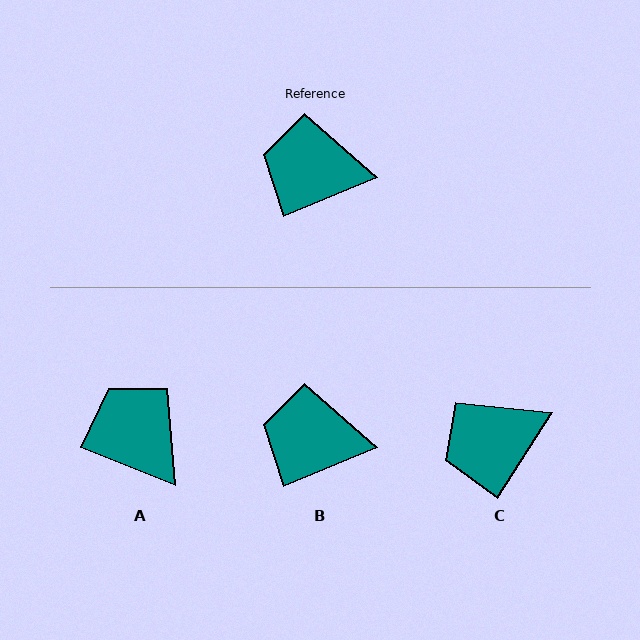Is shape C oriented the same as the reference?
No, it is off by about 36 degrees.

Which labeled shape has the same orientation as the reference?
B.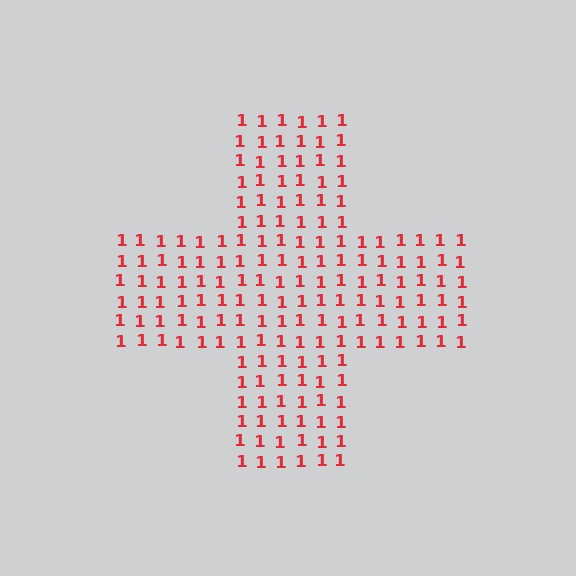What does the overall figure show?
The overall figure shows a cross.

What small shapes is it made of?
It is made of small digit 1's.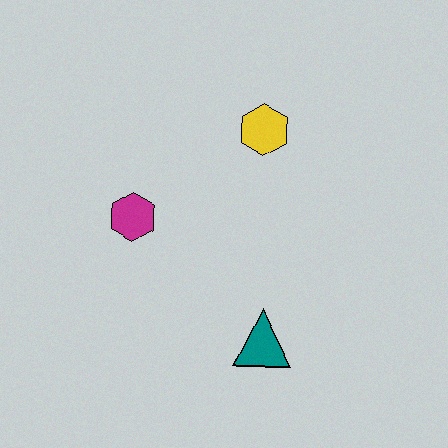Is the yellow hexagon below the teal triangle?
No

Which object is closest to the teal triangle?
The magenta hexagon is closest to the teal triangle.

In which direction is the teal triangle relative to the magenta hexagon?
The teal triangle is to the right of the magenta hexagon.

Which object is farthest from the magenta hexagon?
The teal triangle is farthest from the magenta hexagon.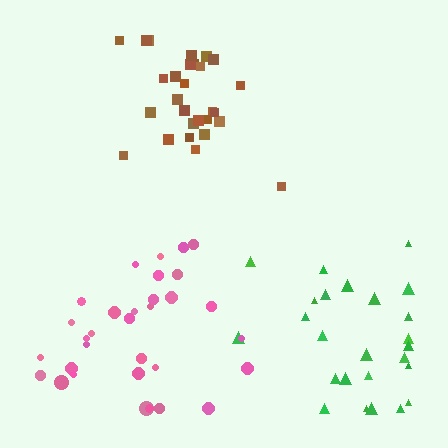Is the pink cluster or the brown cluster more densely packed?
Brown.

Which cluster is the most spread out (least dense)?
Green.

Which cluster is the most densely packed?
Brown.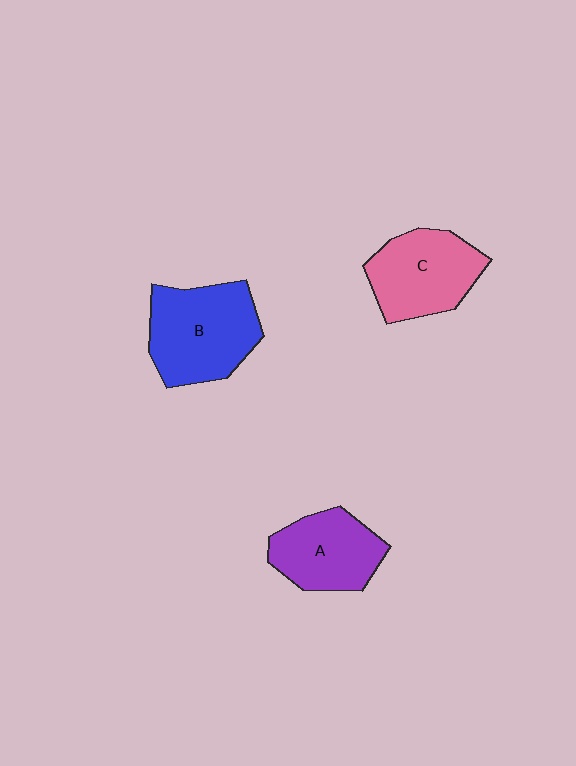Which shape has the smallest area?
Shape A (purple).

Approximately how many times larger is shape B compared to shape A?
Approximately 1.3 times.